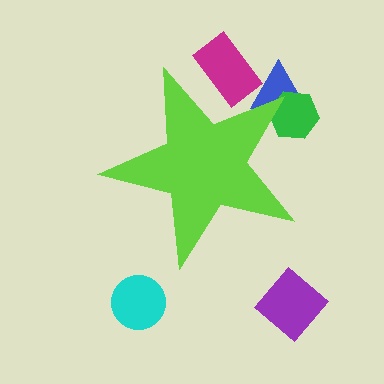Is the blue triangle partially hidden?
Yes, the blue triangle is partially hidden behind the lime star.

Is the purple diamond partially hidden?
No, the purple diamond is fully visible.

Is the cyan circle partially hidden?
No, the cyan circle is fully visible.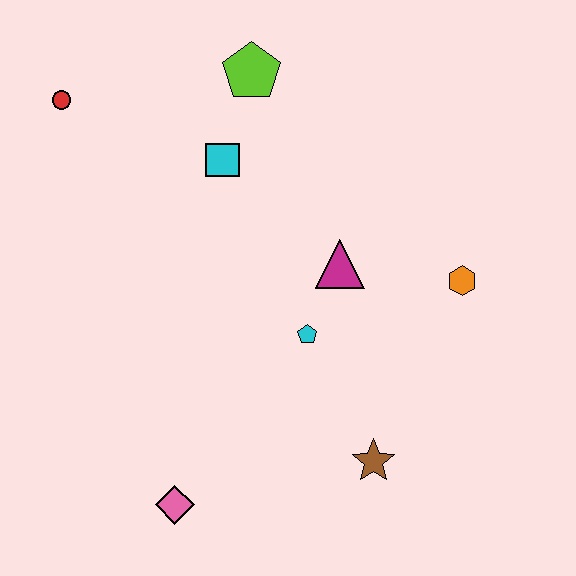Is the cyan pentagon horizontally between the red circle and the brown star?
Yes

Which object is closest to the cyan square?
The lime pentagon is closest to the cyan square.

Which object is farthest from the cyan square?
The pink diamond is farthest from the cyan square.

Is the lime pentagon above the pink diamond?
Yes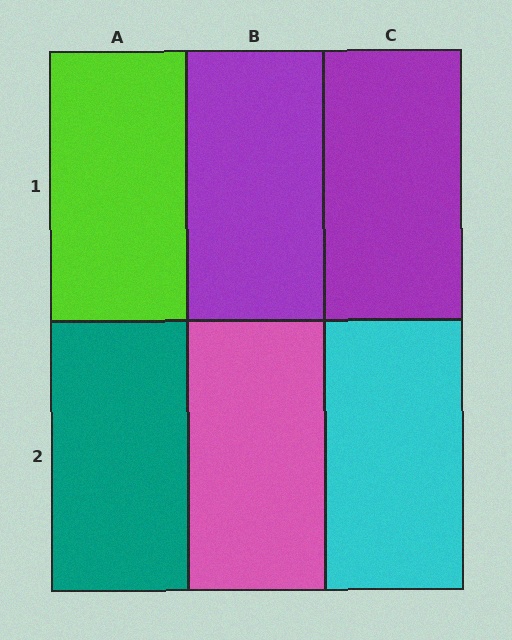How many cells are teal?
1 cell is teal.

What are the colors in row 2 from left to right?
Teal, pink, cyan.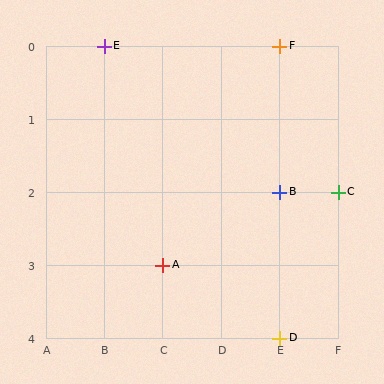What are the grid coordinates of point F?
Point F is at grid coordinates (E, 0).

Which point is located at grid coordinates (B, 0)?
Point E is at (B, 0).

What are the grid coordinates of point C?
Point C is at grid coordinates (F, 2).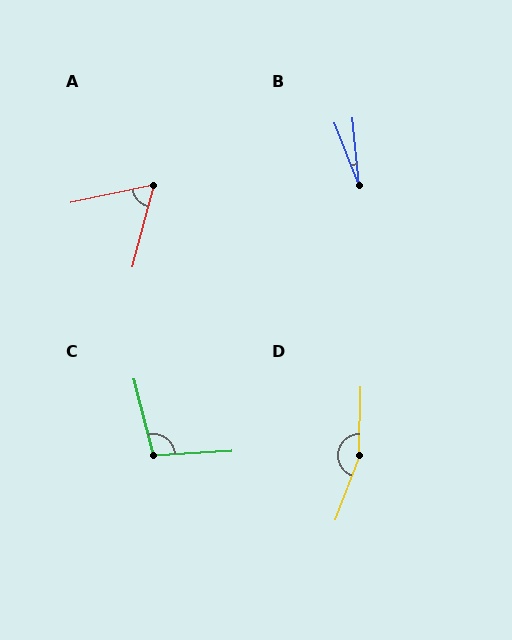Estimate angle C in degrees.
Approximately 101 degrees.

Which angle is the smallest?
B, at approximately 16 degrees.